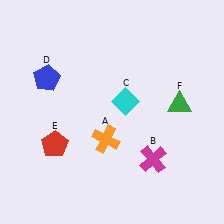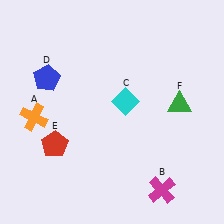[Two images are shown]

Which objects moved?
The objects that moved are: the orange cross (A), the magenta cross (B).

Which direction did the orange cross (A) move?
The orange cross (A) moved left.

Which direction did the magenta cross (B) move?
The magenta cross (B) moved down.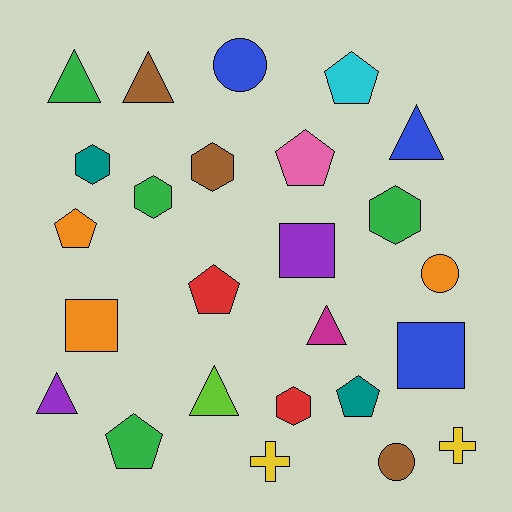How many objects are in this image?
There are 25 objects.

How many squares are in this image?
There are 3 squares.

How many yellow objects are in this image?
There are 2 yellow objects.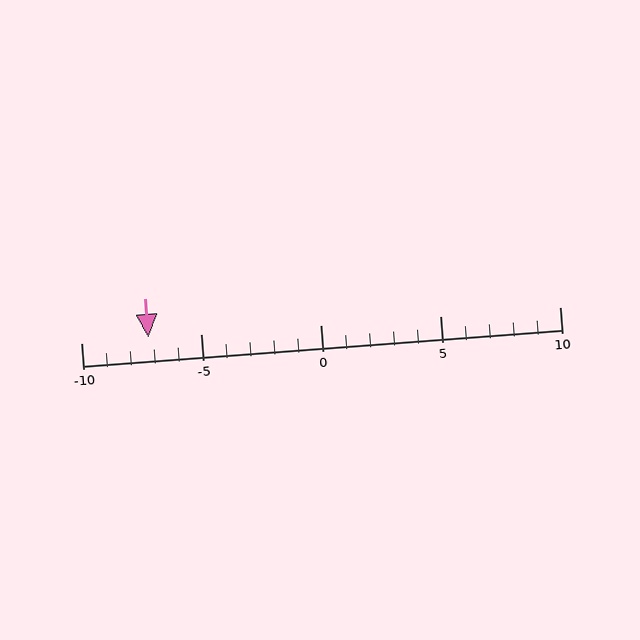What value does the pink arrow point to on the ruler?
The pink arrow points to approximately -7.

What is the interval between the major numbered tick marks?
The major tick marks are spaced 5 units apart.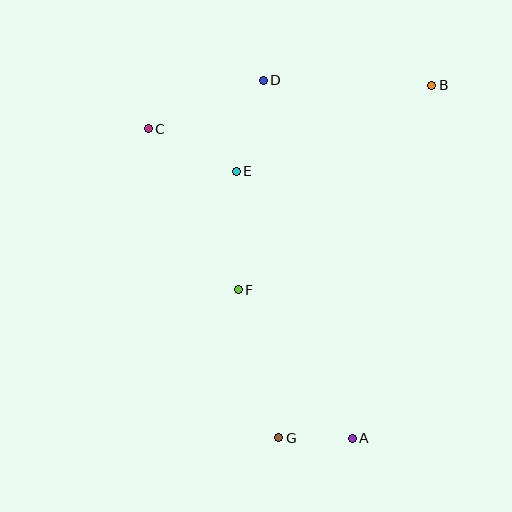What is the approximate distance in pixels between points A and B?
The distance between A and B is approximately 362 pixels.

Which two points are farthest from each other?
Points B and G are farthest from each other.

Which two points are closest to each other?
Points A and G are closest to each other.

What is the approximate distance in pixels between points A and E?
The distance between A and E is approximately 291 pixels.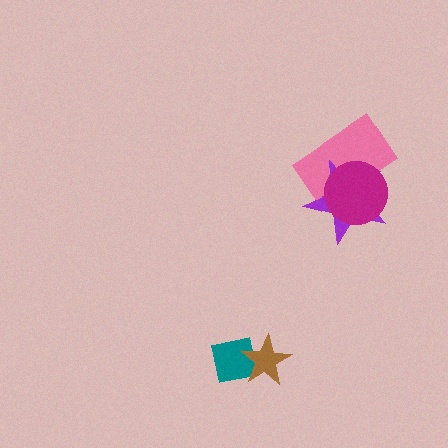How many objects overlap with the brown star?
1 object overlaps with the brown star.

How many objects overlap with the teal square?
1 object overlaps with the teal square.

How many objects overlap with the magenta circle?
2 objects overlap with the magenta circle.